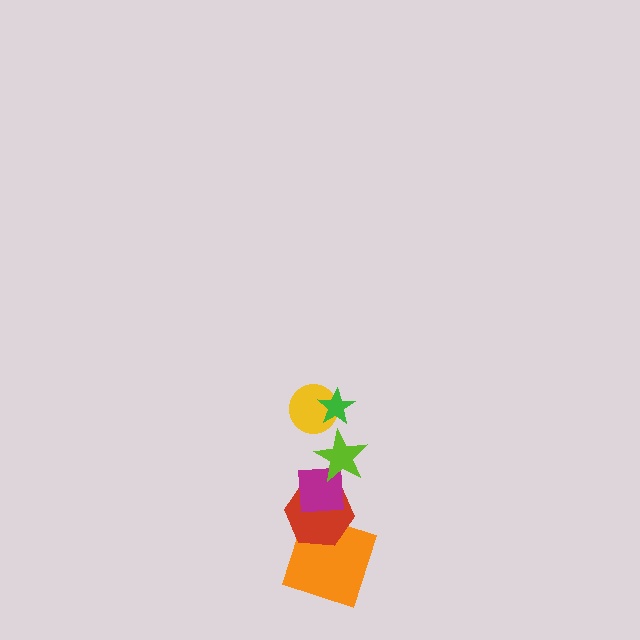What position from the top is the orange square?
The orange square is 6th from the top.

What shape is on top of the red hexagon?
The magenta square is on top of the red hexagon.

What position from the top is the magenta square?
The magenta square is 4th from the top.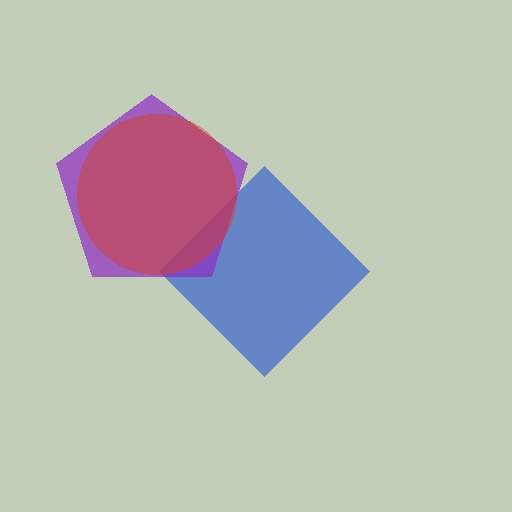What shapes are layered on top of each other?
The layered shapes are: a blue diamond, a purple pentagon, a red circle.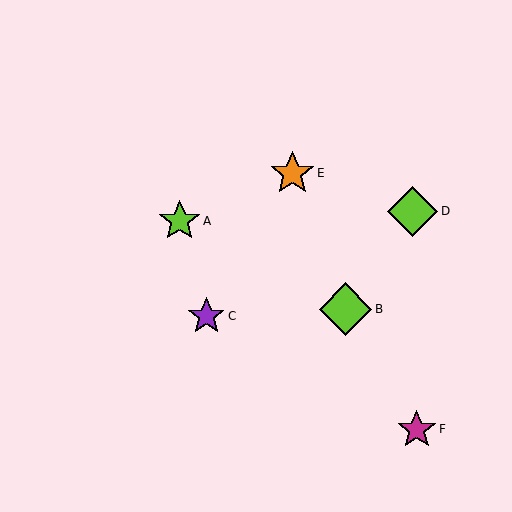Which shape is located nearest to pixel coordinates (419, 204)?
The lime diamond (labeled D) at (413, 211) is nearest to that location.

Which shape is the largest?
The lime diamond (labeled B) is the largest.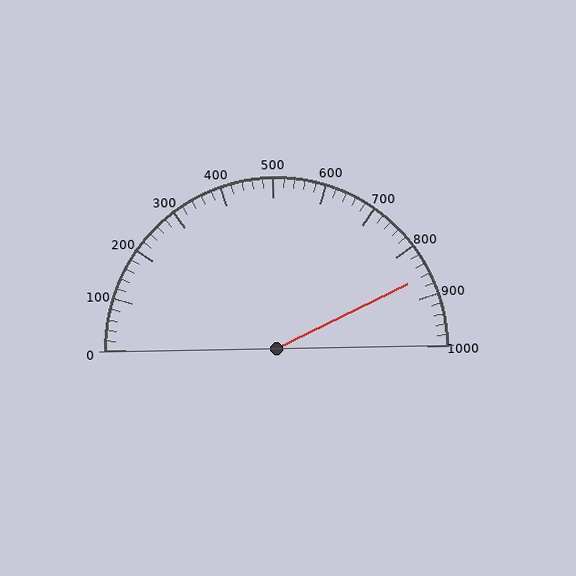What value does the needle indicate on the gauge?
The needle indicates approximately 860.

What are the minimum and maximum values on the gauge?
The gauge ranges from 0 to 1000.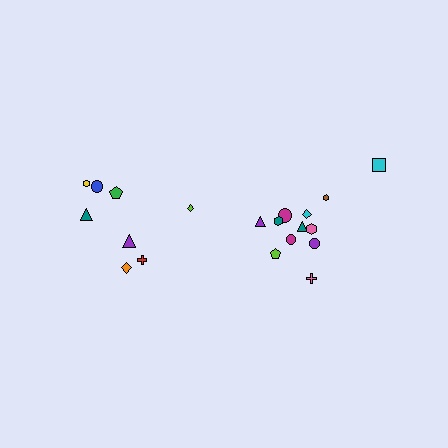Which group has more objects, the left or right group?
The right group.